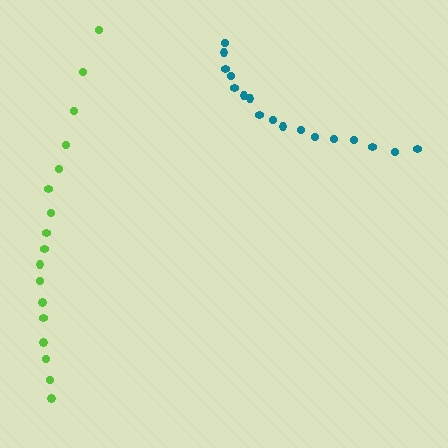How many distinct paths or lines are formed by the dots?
There are 2 distinct paths.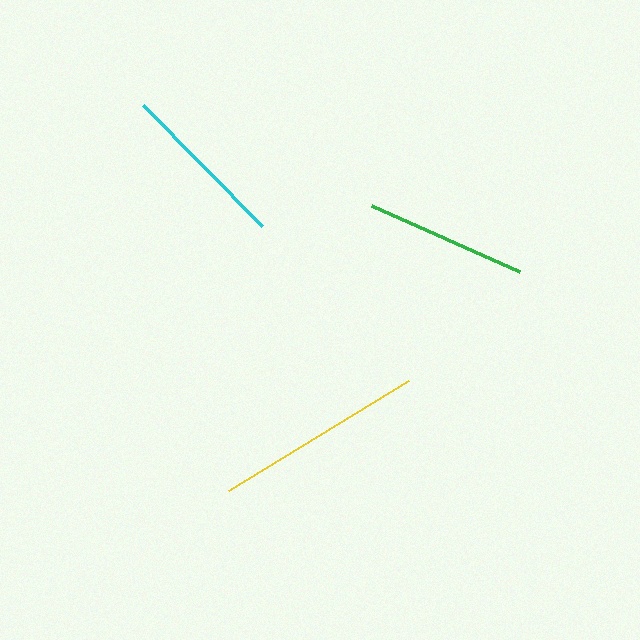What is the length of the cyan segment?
The cyan segment is approximately 170 pixels long.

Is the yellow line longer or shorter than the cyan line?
The yellow line is longer than the cyan line.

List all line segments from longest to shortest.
From longest to shortest: yellow, cyan, green.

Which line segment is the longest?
The yellow line is the longest at approximately 211 pixels.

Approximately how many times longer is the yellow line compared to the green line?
The yellow line is approximately 1.3 times the length of the green line.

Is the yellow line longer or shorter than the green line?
The yellow line is longer than the green line.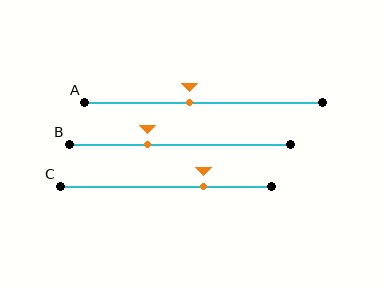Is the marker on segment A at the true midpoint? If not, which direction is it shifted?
No, the marker on segment A is shifted to the left by about 6% of the segment length.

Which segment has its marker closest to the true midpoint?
Segment A has its marker closest to the true midpoint.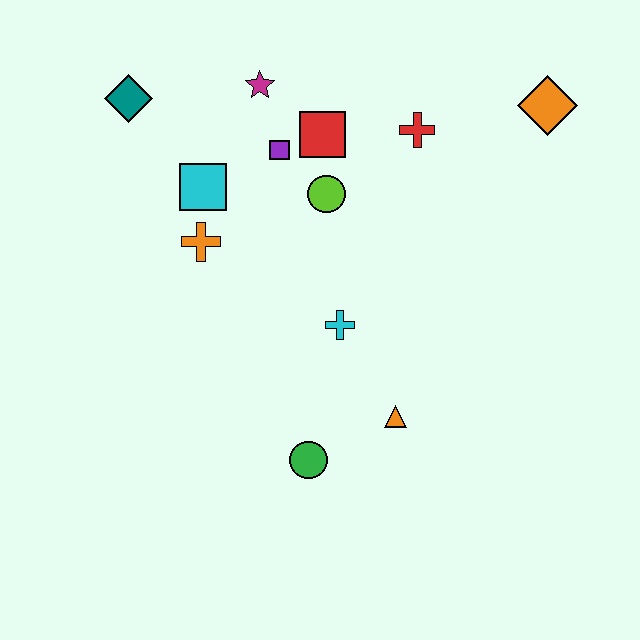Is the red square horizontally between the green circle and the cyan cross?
Yes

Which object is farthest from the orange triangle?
The teal diamond is farthest from the orange triangle.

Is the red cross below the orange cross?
No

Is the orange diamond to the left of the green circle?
No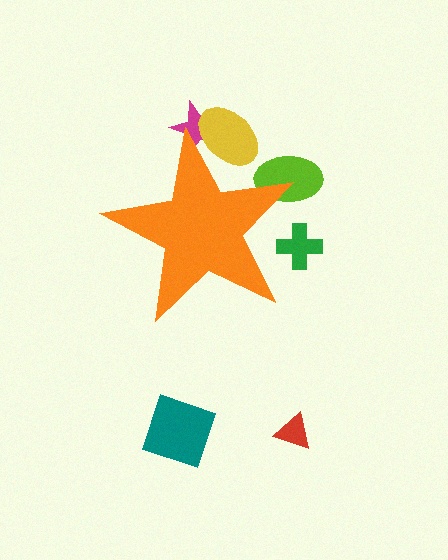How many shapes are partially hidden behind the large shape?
4 shapes are partially hidden.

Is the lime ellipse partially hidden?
Yes, the lime ellipse is partially hidden behind the orange star.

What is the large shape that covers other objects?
An orange star.